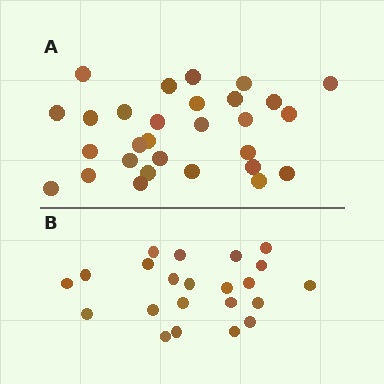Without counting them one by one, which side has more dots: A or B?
Region A (the top region) has more dots.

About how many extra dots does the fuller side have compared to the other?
Region A has roughly 8 or so more dots than region B.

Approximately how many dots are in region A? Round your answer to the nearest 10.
About 30 dots. (The exact count is 29, which rounds to 30.)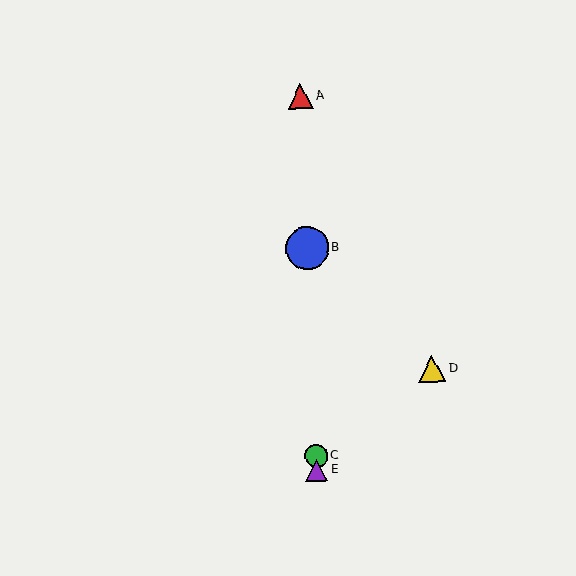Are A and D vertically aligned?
No, A is at x≈300 and D is at x≈432.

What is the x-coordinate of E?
Object E is at x≈317.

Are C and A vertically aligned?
Yes, both are at x≈316.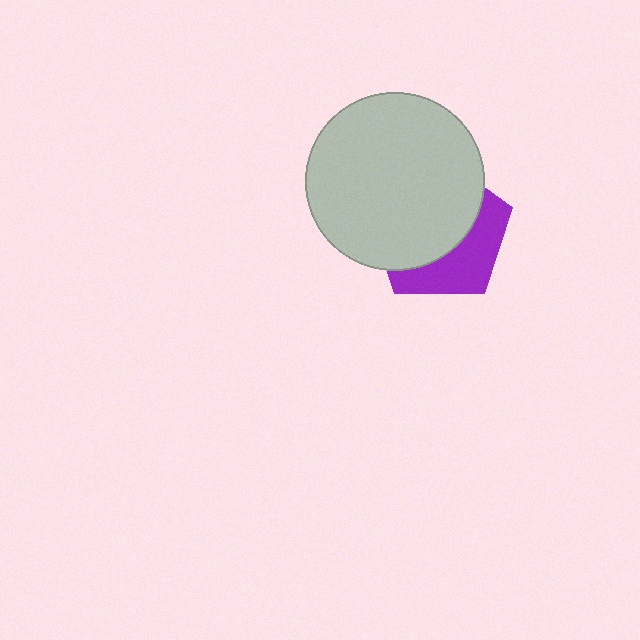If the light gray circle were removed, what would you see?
You would see the complete purple pentagon.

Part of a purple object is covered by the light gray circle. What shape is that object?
It is a pentagon.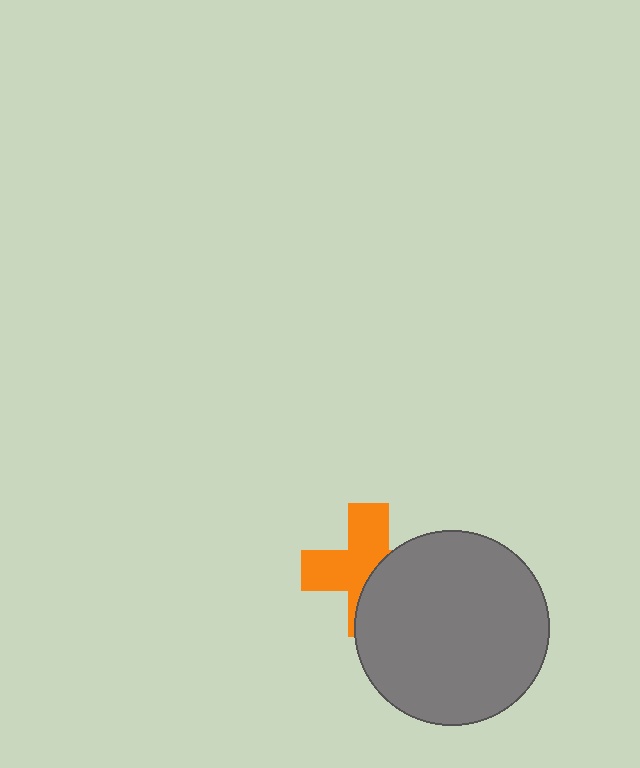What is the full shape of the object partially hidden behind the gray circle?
The partially hidden object is an orange cross.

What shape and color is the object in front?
The object in front is a gray circle.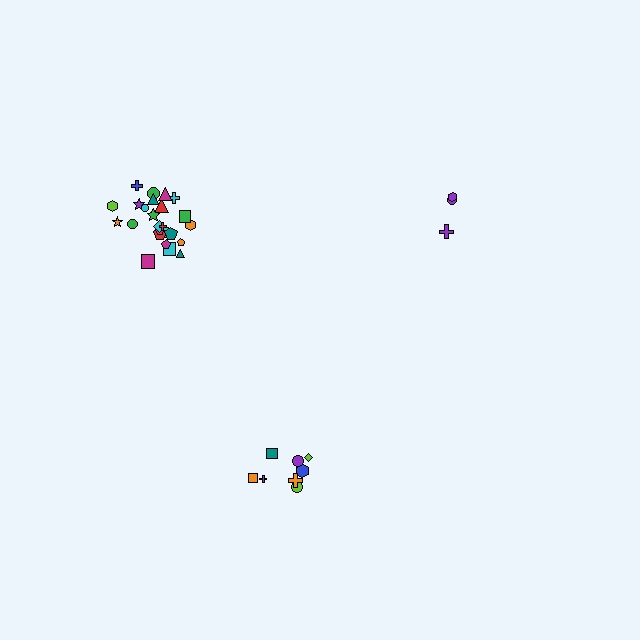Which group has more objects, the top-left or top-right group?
The top-left group.